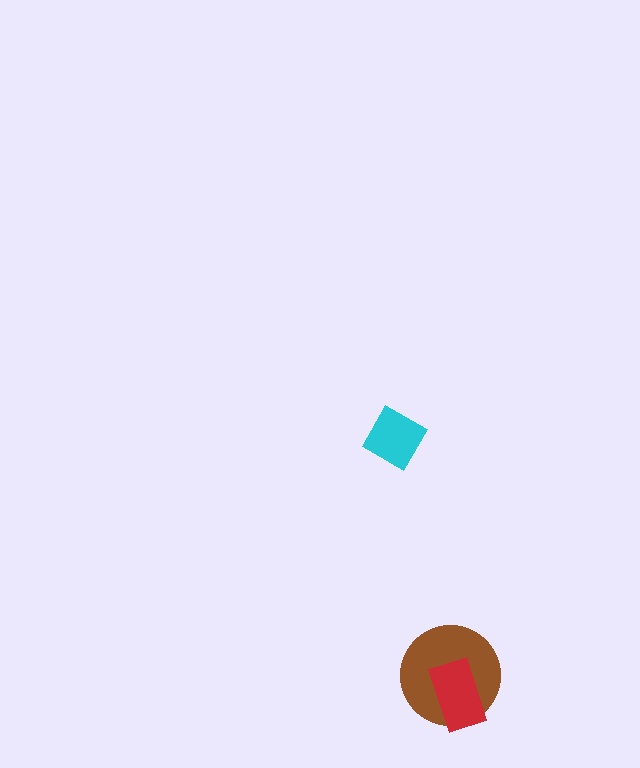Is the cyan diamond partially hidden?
No, no other shape covers it.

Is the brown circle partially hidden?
Yes, it is partially covered by another shape.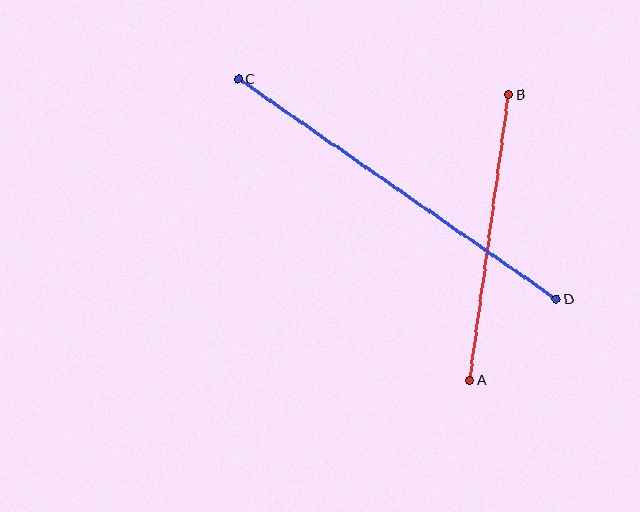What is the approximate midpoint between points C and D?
The midpoint is at approximately (397, 189) pixels.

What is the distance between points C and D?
The distance is approximately 387 pixels.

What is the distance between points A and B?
The distance is approximately 288 pixels.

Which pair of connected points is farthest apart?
Points C and D are farthest apart.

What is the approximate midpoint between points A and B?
The midpoint is at approximately (489, 238) pixels.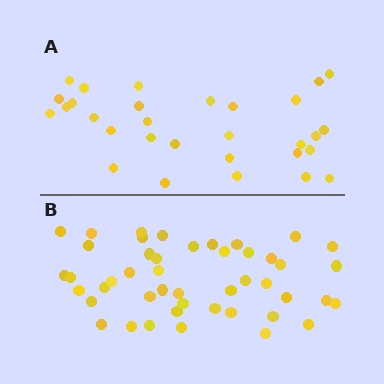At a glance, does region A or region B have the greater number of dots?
Region B (the bottom region) has more dots.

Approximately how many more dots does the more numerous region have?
Region B has approximately 15 more dots than region A.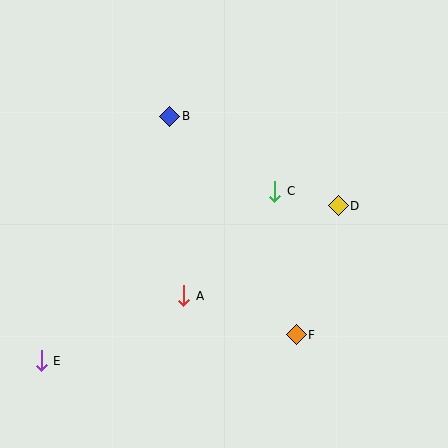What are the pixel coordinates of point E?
Point E is at (41, 361).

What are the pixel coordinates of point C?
Point C is at (275, 191).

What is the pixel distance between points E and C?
The distance between E and C is 289 pixels.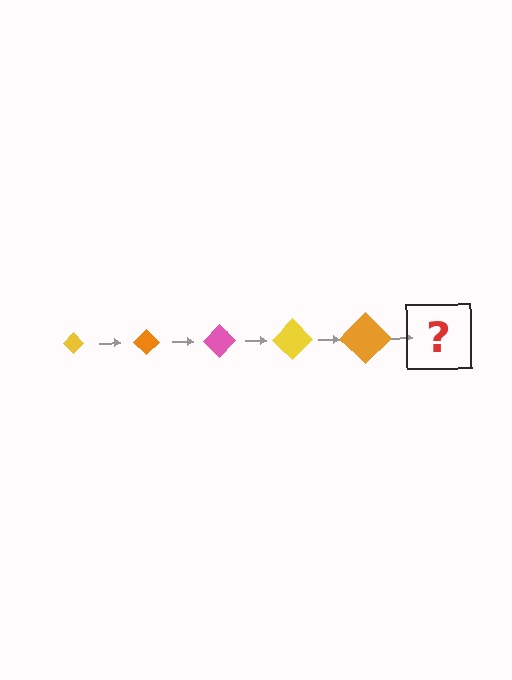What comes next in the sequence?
The next element should be a pink diamond, larger than the previous one.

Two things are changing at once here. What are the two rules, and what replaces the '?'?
The two rules are that the diamond grows larger each step and the color cycles through yellow, orange, and pink. The '?' should be a pink diamond, larger than the previous one.